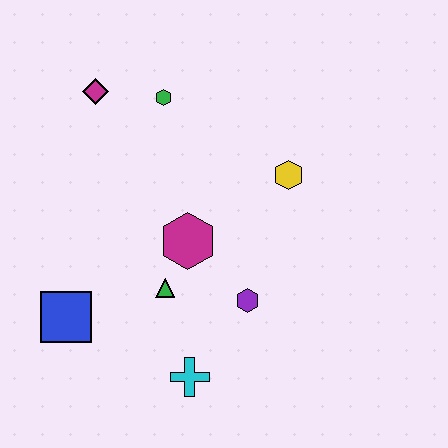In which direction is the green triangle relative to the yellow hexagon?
The green triangle is to the left of the yellow hexagon.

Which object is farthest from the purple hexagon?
The magenta diamond is farthest from the purple hexagon.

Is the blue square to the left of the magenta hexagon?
Yes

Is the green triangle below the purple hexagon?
No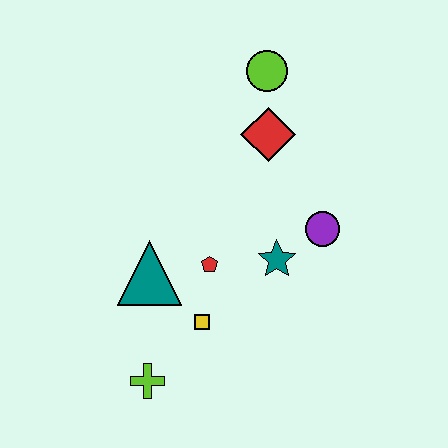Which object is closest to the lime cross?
The yellow square is closest to the lime cross.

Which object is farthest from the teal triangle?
The lime circle is farthest from the teal triangle.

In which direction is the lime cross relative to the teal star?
The lime cross is to the left of the teal star.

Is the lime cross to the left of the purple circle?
Yes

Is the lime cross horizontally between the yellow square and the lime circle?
No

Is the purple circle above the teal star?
Yes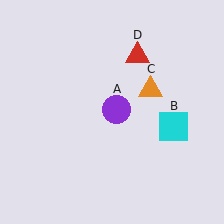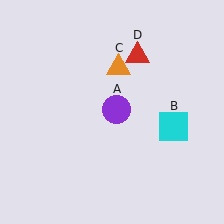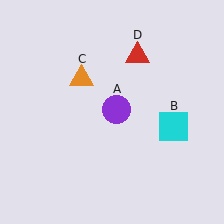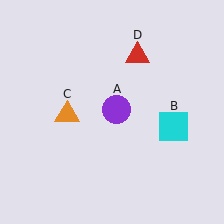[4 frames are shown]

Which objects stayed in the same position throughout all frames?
Purple circle (object A) and cyan square (object B) and red triangle (object D) remained stationary.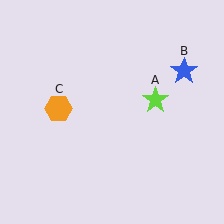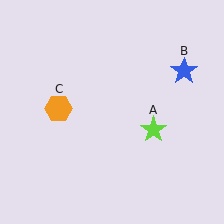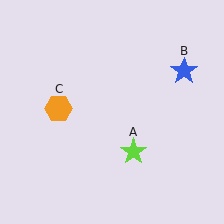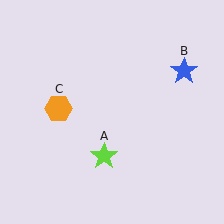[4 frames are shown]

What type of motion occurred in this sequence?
The lime star (object A) rotated clockwise around the center of the scene.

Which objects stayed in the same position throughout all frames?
Blue star (object B) and orange hexagon (object C) remained stationary.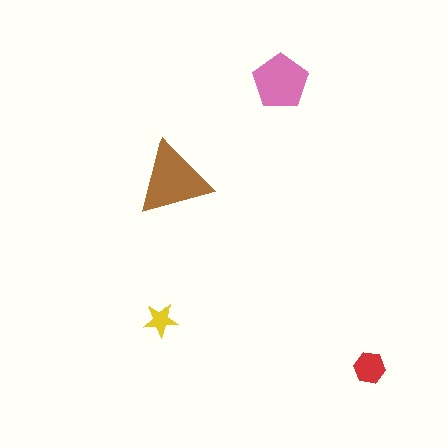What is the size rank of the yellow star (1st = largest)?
4th.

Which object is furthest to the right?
The red hexagon is rightmost.